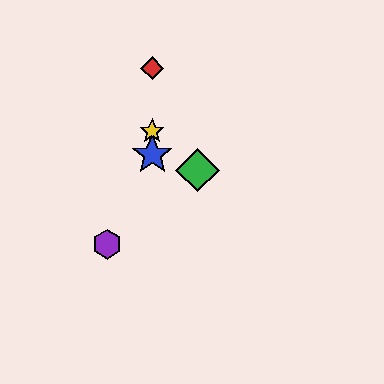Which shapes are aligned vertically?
The red diamond, the blue star, the yellow star are aligned vertically.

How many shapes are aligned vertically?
3 shapes (the red diamond, the blue star, the yellow star) are aligned vertically.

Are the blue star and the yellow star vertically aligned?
Yes, both are at x≈152.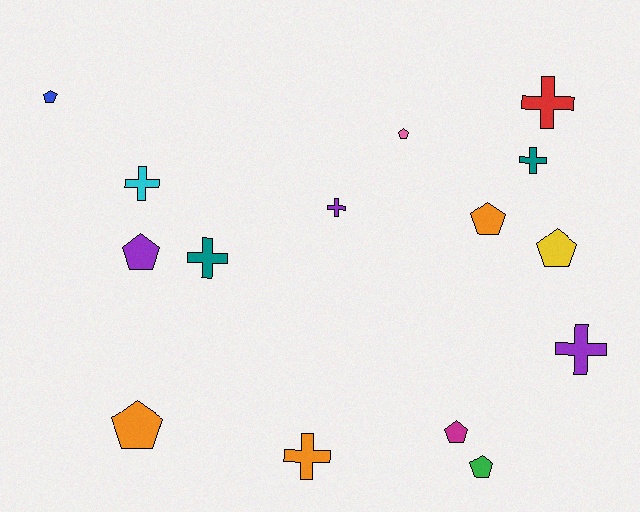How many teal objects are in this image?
There are 2 teal objects.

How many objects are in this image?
There are 15 objects.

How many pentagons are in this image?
There are 8 pentagons.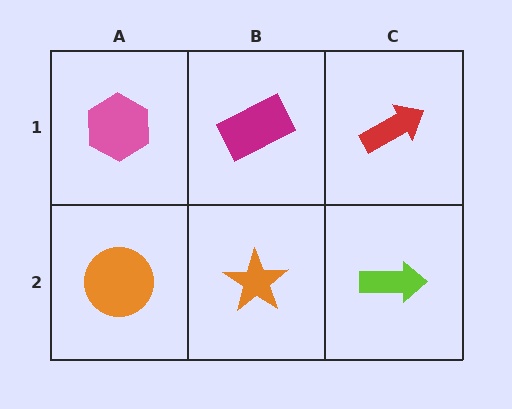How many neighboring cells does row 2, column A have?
2.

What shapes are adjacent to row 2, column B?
A magenta rectangle (row 1, column B), an orange circle (row 2, column A), a lime arrow (row 2, column C).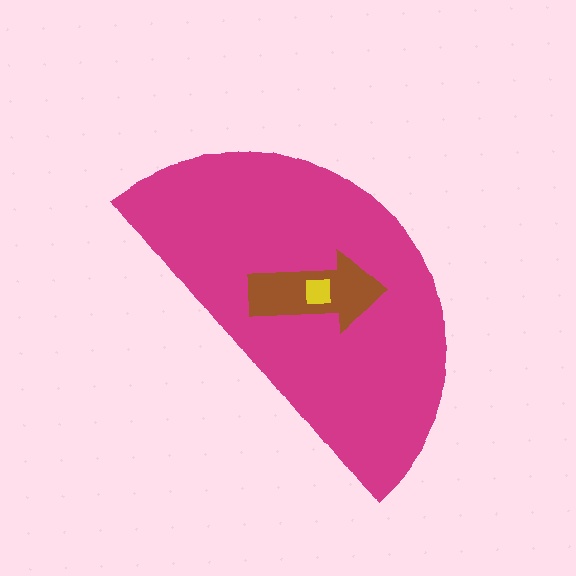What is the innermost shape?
The yellow square.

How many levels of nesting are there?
3.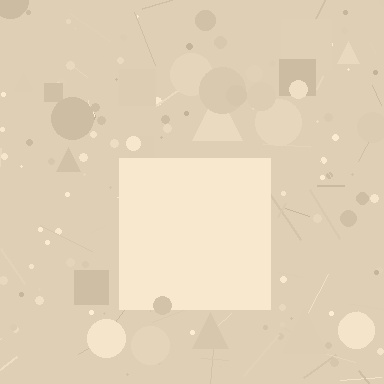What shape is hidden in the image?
A square is hidden in the image.